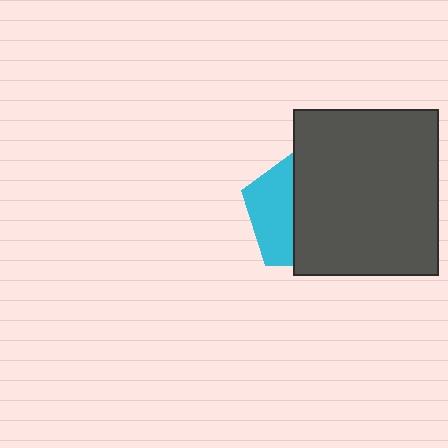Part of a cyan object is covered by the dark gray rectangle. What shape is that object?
It is a pentagon.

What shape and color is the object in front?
The object in front is a dark gray rectangle.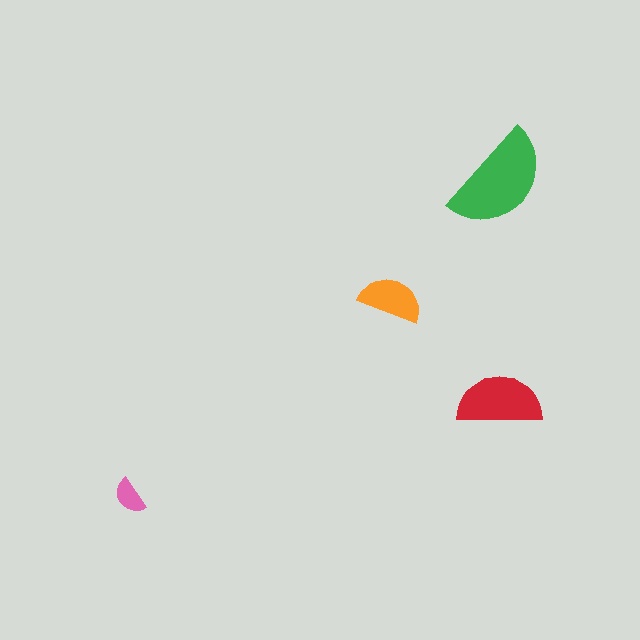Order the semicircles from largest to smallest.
the green one, the red one, the orange one, the pink one.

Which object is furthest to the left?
The pink semicircle is leftmost.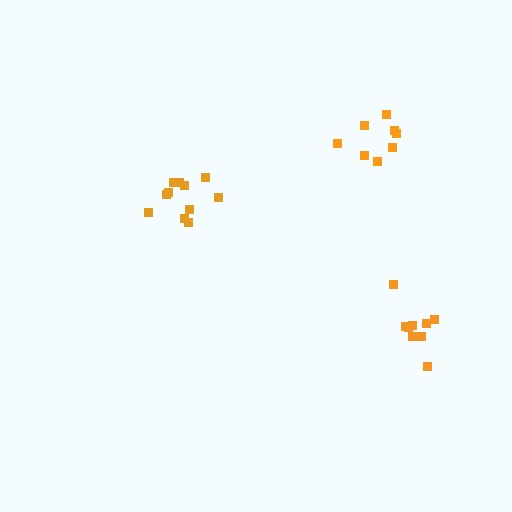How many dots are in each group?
Group 1: 11 dots, Group 2: 8 dots, Group 3: 9 dots (28 total).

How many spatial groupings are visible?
There are 3 spatial groupings.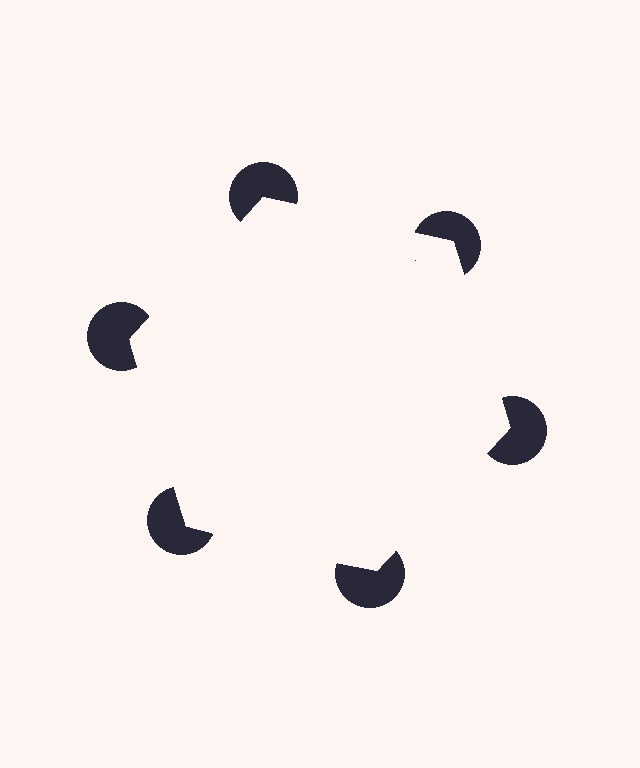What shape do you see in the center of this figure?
An illusory hexagon — its edges are inferred from the aligned wedge cuts in the pac-man discs, not physically drawn.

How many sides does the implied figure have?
6 sides.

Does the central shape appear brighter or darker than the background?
It typically appears slightly brighter than the background, even though no actual brightness change is drawn.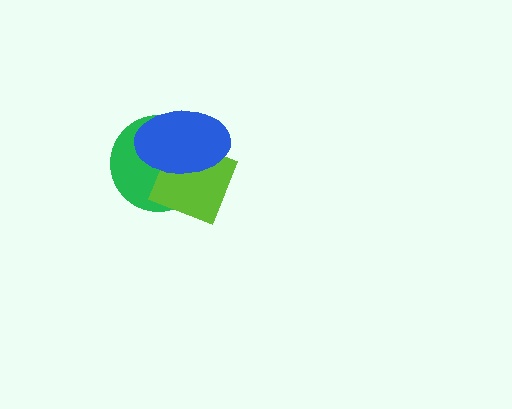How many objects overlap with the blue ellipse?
2 objects overlap with the blue ellipse.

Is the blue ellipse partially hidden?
No, no other shape covers it.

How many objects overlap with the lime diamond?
2 objects overlap with the lime diamond.